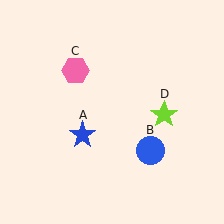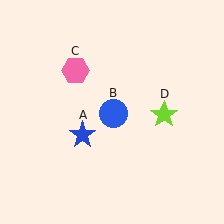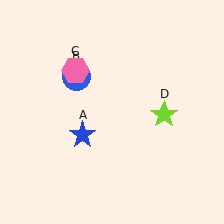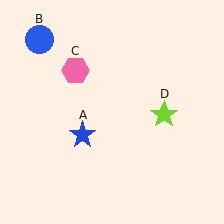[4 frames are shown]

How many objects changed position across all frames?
1 object changed position: blue circle (object B).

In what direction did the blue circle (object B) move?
The blue circle (object B) moved up and to the left.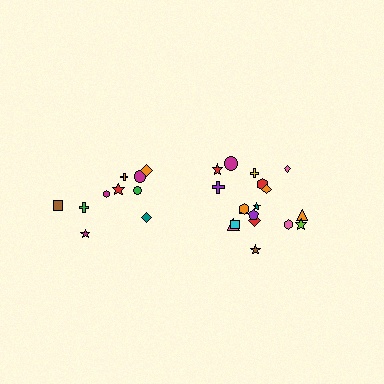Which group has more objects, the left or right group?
The right group.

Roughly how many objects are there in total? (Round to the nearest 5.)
Roughly 30 objects in total.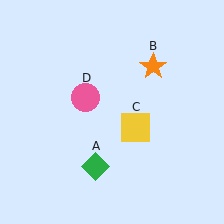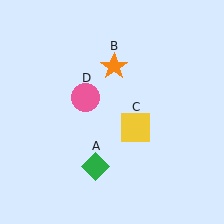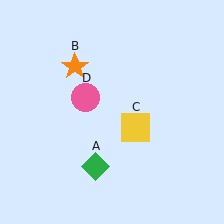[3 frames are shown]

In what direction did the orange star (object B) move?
The orange star (object B) moved left.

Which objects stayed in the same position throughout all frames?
Green diamond (object A) and yellow square (object C) and pink circle (object D) remained stationary.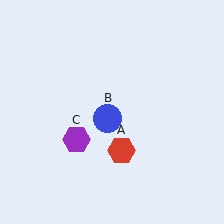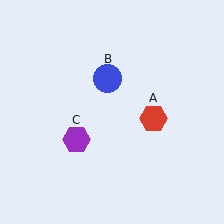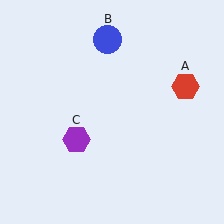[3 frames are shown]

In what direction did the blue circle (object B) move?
The blue circle (object B) moved up.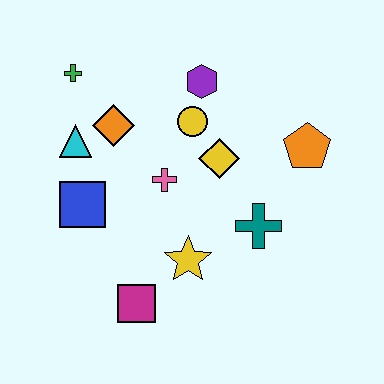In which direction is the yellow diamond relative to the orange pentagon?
The yellow diamond is to the left of the orange pentagon.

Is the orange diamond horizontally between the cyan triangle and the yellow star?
Yes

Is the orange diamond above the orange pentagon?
Yes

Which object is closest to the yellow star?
The magenta square is closest to the yellow star.